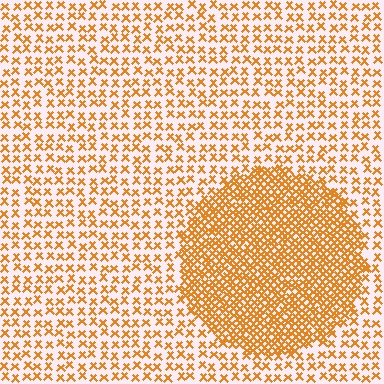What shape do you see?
I see a circle.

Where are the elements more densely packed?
The elements are more densely packed inside the circle boundary.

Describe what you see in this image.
The image contains small orange elements arranged at two different densities. A circle-shaped region is visible where the elements are more densely packed than the surrounding area.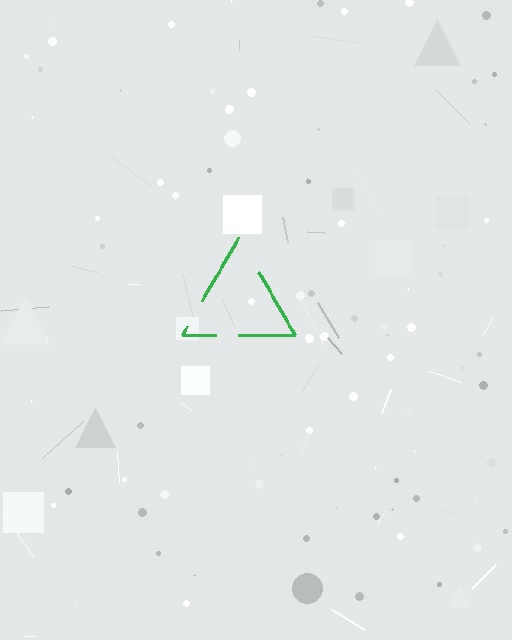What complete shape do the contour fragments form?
The contour fragments form a triangle.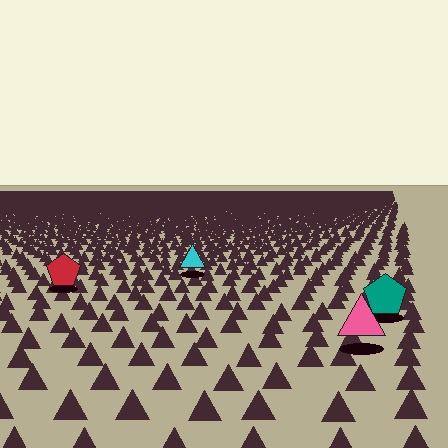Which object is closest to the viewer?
The pink triangle is closest. The texture marks near it are larger and more spread out.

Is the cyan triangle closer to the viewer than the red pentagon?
No. The red pentagon is closer — you can tell from the texture gradient: the ground texture is coarser near it.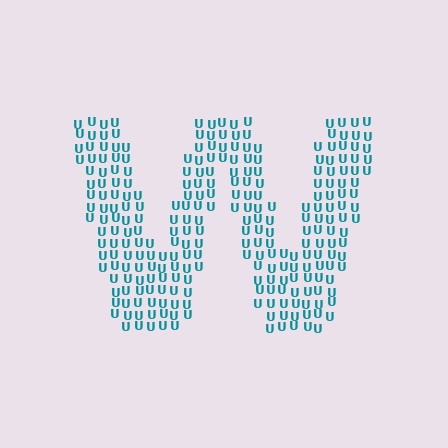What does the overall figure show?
The overall figure shows the letter W.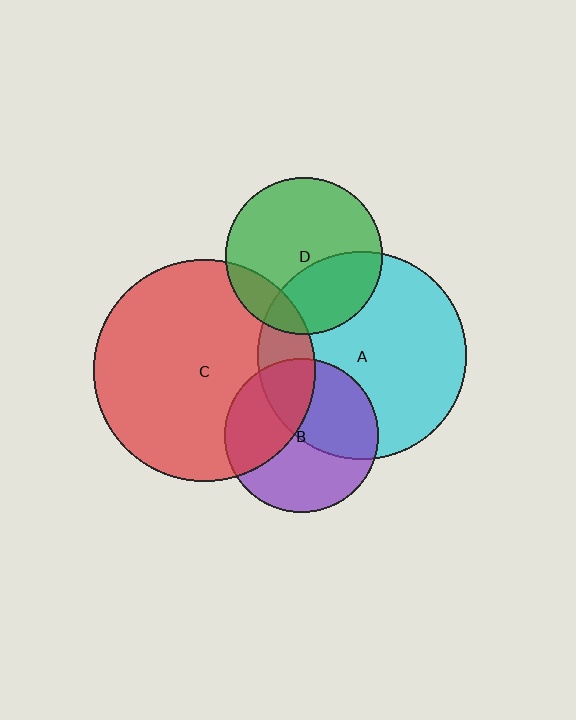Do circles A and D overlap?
Yes.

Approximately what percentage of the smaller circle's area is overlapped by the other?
Approximately 35%.